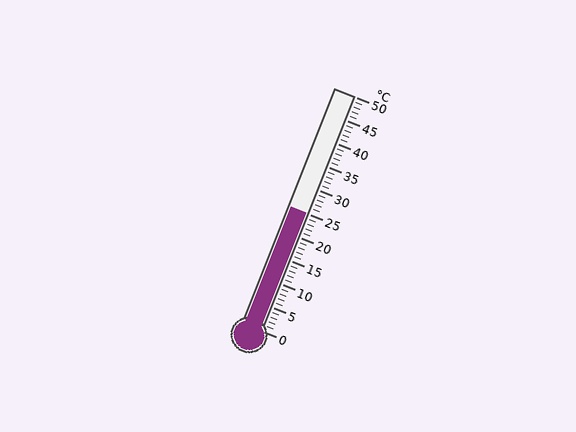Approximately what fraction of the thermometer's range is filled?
The thermometer is filled to approximately 50% of its range.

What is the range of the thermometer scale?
The thermometer scale ranges from 0°C to 50°C.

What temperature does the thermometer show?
The thermometer shows approximately 25°C.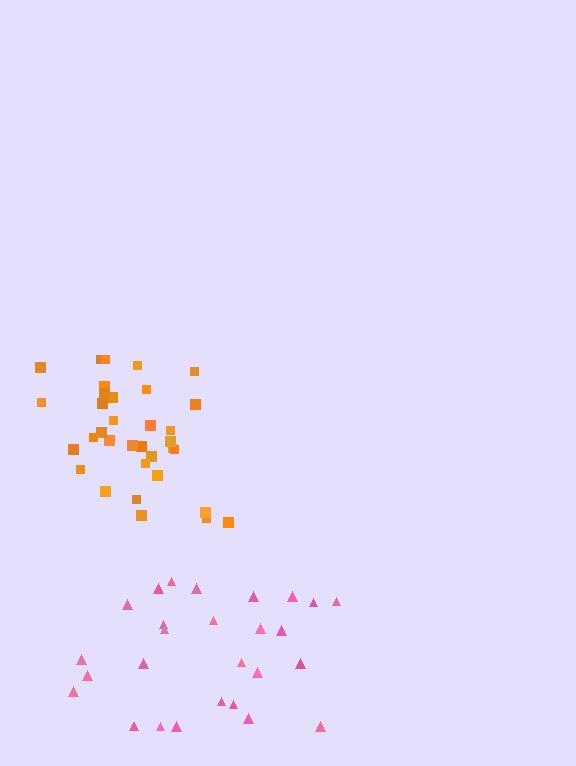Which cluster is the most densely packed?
Orange.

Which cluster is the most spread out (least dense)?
Pink.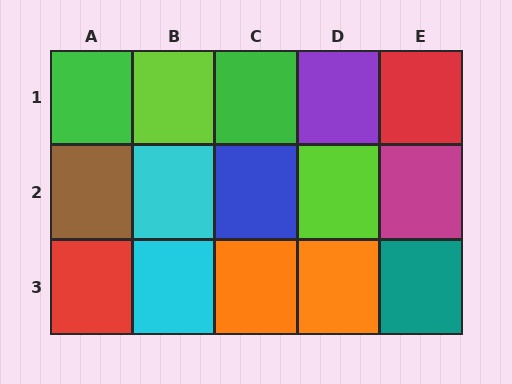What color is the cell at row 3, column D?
Orange.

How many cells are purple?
1 cell is purple.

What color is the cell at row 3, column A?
Red.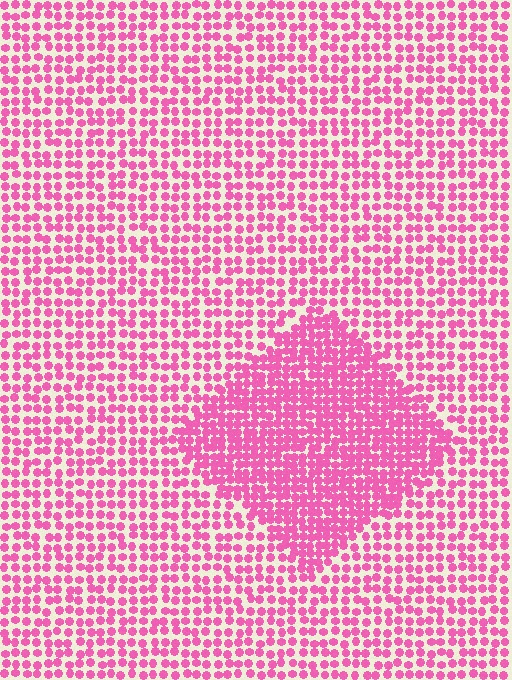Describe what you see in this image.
The image contains small pink elements arranged at two different densities. A diamond-shaped region is visible where the elements are more densely packed than the surrounding area.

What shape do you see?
I see a diamond.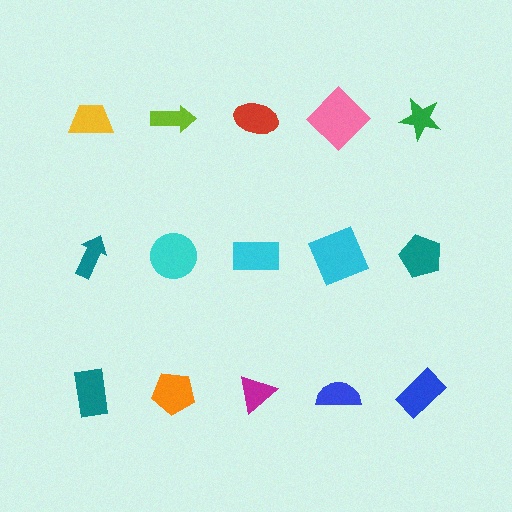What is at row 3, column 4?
A blue semicircle.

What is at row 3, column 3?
A magenta triangle.